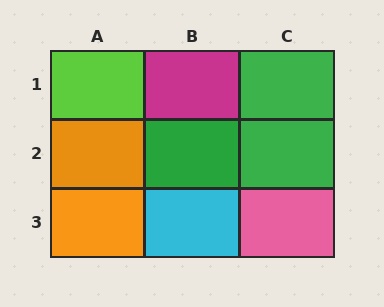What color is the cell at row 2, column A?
Orange.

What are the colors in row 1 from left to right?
Lime, magenta, green.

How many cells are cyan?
1 cell is cyan.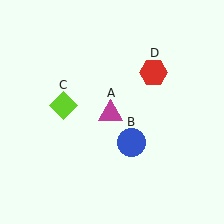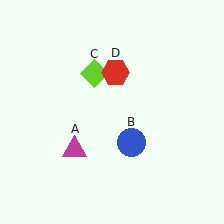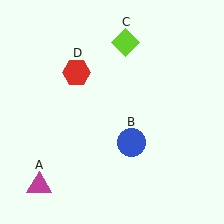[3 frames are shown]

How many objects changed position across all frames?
3 objects changed position: magenta triangle (object A), lime diamond (object C), red hexagon (object D).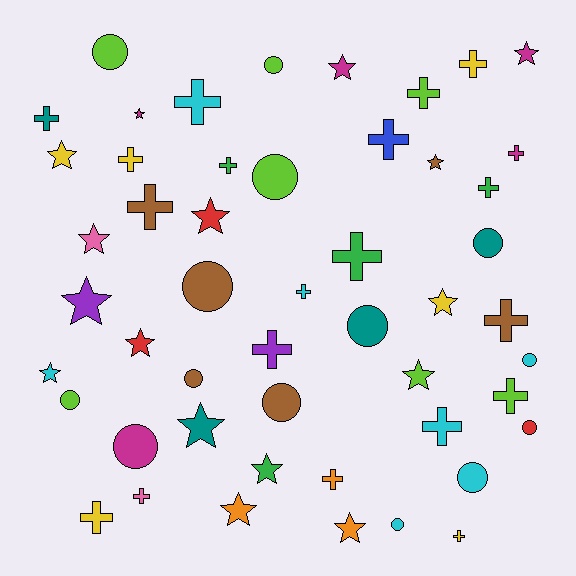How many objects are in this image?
There are 50 objects.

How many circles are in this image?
There are 14 circles.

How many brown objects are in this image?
There are 6 brown objects.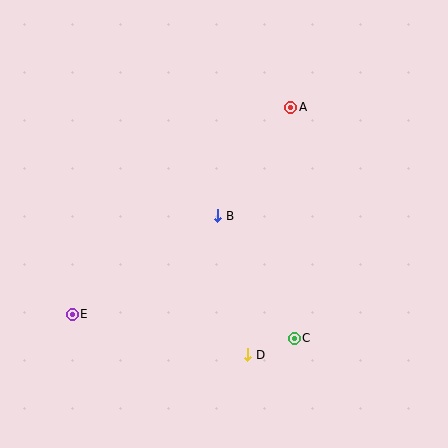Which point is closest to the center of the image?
Point B at (218, 216) is closest to the center.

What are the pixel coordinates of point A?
Point A is at (291, 107).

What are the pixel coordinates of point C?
Point C is at (294, 338).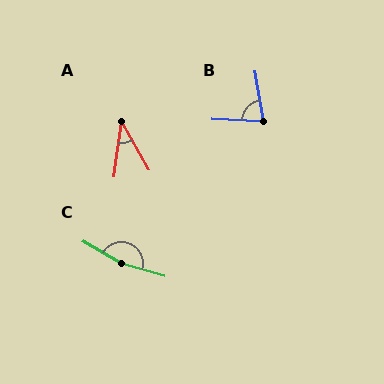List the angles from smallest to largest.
A (37°), B (78°), C (166°).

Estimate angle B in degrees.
Approximately 78 degrees.